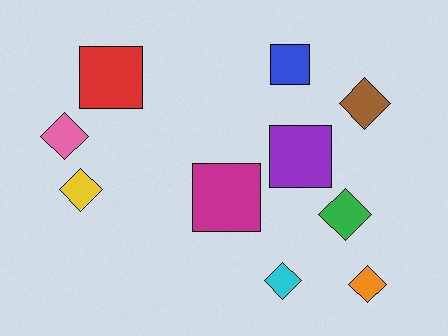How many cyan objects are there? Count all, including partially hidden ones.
There is 1 cyan object.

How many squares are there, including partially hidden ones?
There are 4 squares.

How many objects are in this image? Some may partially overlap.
There are 10 objects.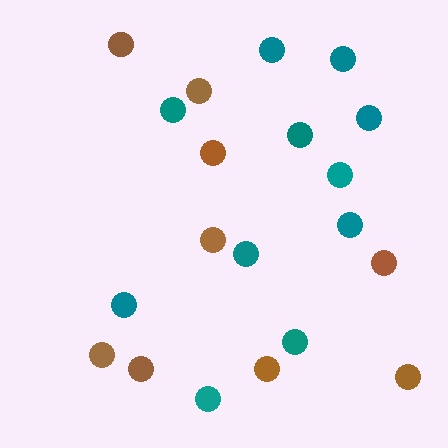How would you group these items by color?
There are 2 groups: one group of teal circles (11) and one group of brown circles (9).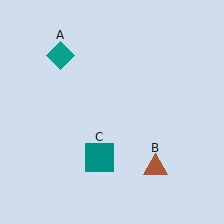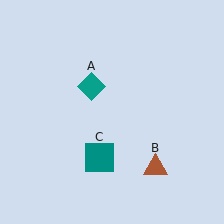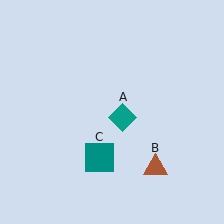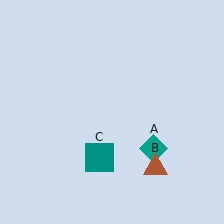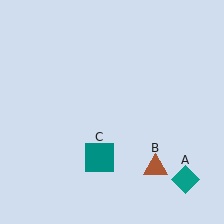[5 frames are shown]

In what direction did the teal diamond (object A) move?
The teal diamond (object A) moved down and to the right.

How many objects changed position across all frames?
1 object changed position: teal diamond (object A).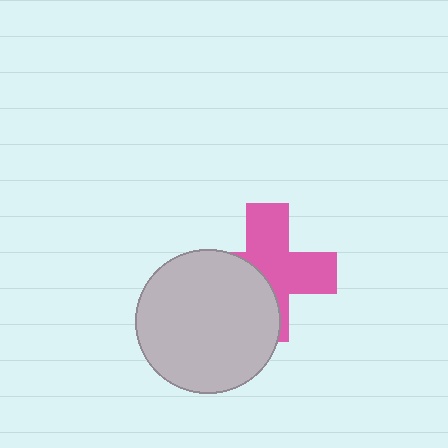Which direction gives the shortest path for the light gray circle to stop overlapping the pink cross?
Moving toward the lower-left gives the shortest separation.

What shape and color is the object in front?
The object in front is a light gray circle.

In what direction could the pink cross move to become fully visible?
The pink cross could move toward the upper-right. That would shift it out from behind the light gray circle entirely.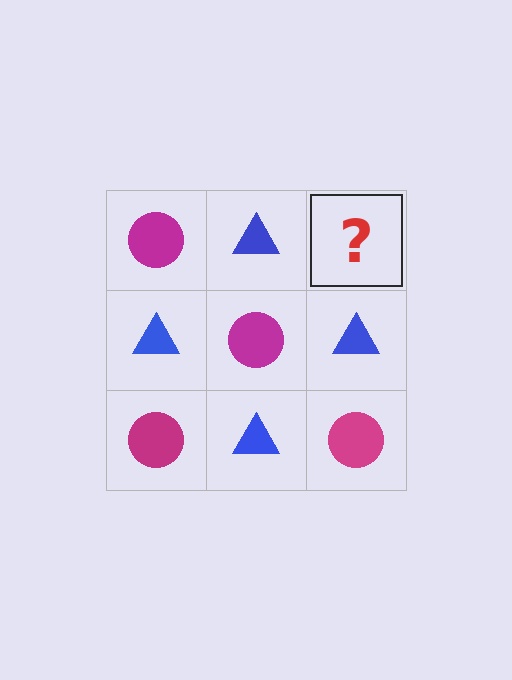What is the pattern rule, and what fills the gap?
The rule is that it alternates magenta circle and blue triangle in a checkerboard pattern. The gap should be filled with a magenta circle.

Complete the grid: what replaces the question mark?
The question mark should be replaced with a magenta circle.